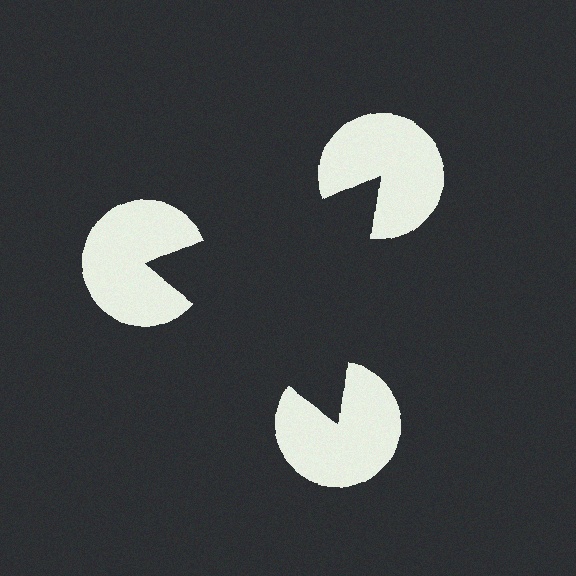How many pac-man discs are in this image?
There are 3 — one at each vertex of the illusory triangle.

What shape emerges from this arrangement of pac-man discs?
An illusory triangle — its edges are inferred from the aligned wedge cuts in the pac-man discs, not physically drawn.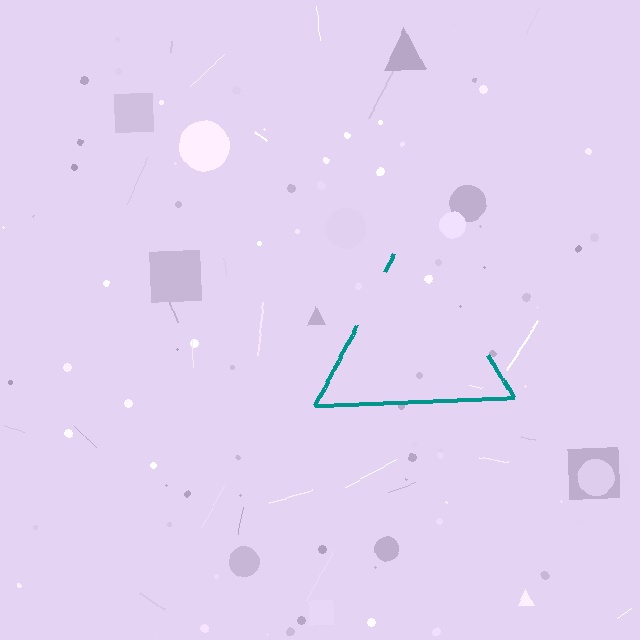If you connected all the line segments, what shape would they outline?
They would outline a triangle.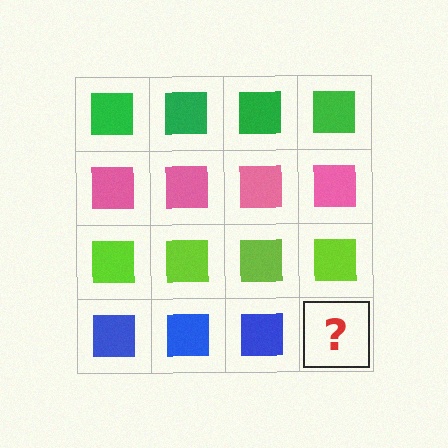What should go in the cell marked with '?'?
The missing cell should contain a blue square.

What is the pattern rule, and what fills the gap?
The rule is that each row has a consistent color. The gap should be filled with a blue square.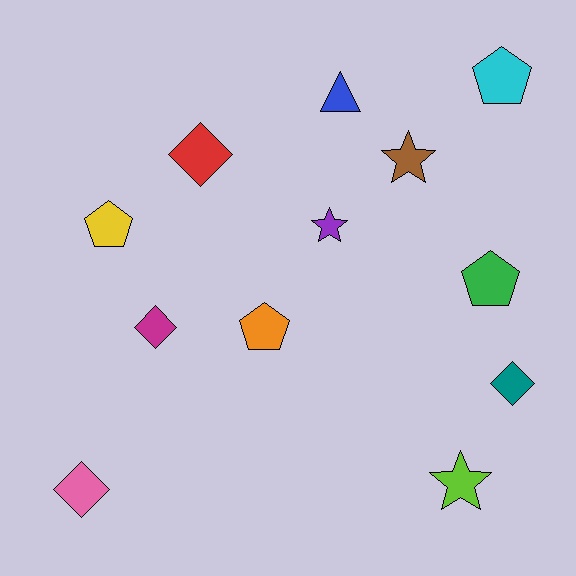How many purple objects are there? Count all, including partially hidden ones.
There is 1 purple object.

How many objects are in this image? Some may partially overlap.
There are 12 objects.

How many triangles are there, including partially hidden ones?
There is 1 triangle.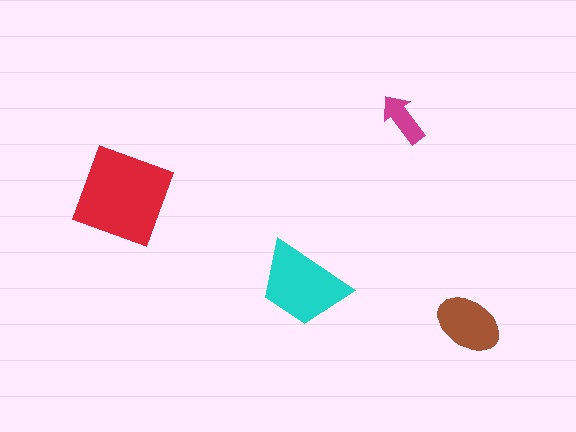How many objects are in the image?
There are 4 objects in the image.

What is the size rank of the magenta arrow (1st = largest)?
4th.